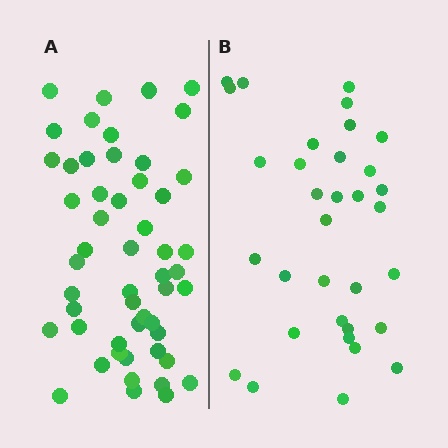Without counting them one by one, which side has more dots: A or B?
Region A (the left region) has more dots.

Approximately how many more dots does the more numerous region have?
Region A has approximately 20 more dots than region B.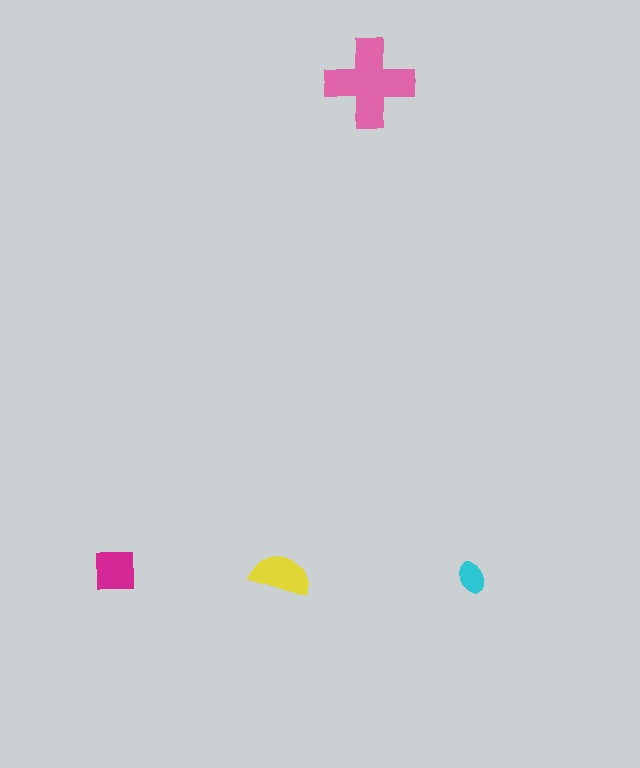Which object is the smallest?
The cyan ellipse.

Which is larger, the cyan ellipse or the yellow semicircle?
The yellow semicircle.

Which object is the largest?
The pink cross.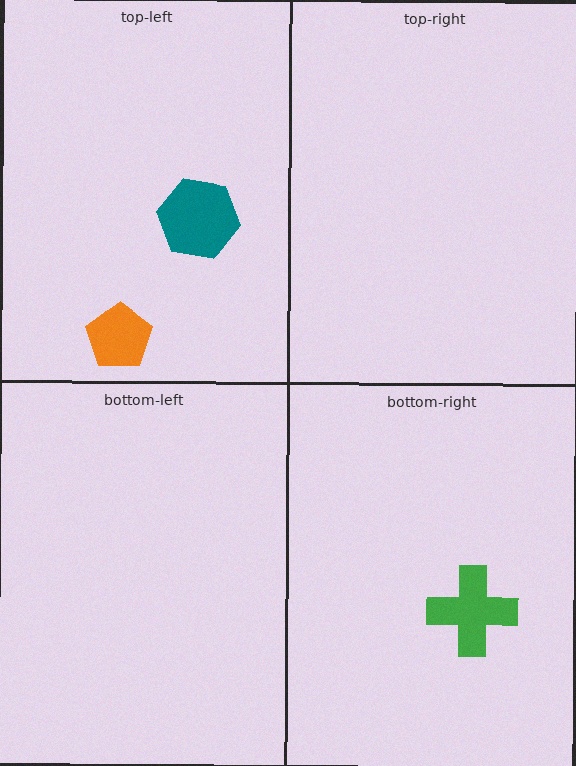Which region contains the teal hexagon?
The top-left region.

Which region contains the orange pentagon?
The top-left region.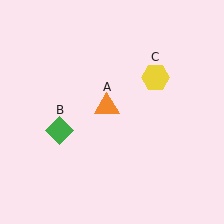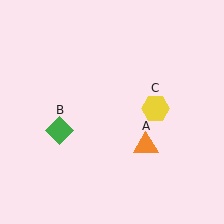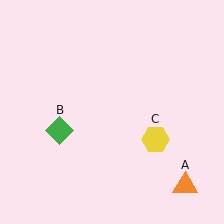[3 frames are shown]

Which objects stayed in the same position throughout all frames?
Green diamond (object B) remained stationary.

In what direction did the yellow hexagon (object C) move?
The yellow hexagon (object C) moved down.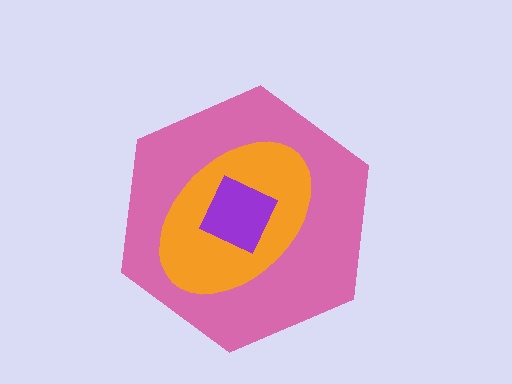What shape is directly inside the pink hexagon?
The orange ellipse.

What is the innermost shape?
The purple diamond.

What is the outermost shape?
The pink hexagon.